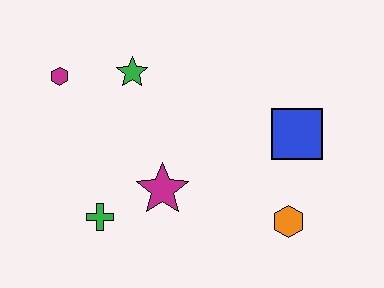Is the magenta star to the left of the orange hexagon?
Yes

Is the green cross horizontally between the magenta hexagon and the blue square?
Yes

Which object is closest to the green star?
The magenta hexagon is closest to the green star.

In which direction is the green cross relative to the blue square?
The green cross is to the left of the blue square.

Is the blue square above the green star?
No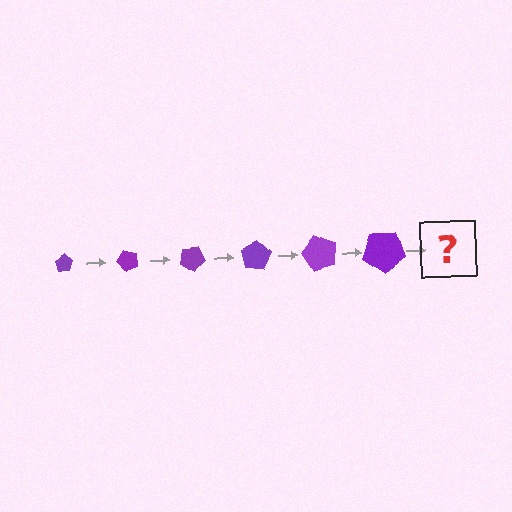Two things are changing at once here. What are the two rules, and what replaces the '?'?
The two rules are that the pentagon grows larger each step and it rotates 50 degrees each step. The '?' should be a pentagon, larger than the previous one and rotated 300 degrees from the start.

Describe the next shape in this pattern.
It should be a pentagon, larger than the previous one and rotated 300 degrees from the start.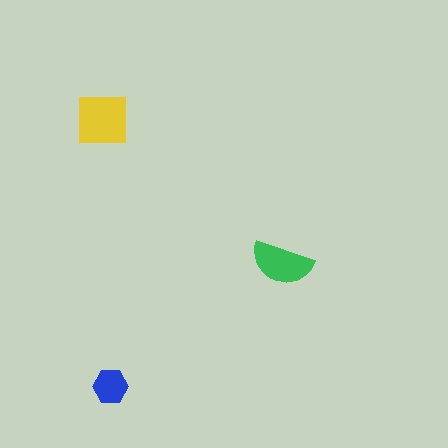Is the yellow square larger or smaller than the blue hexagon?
Larger.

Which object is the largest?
The yellow square.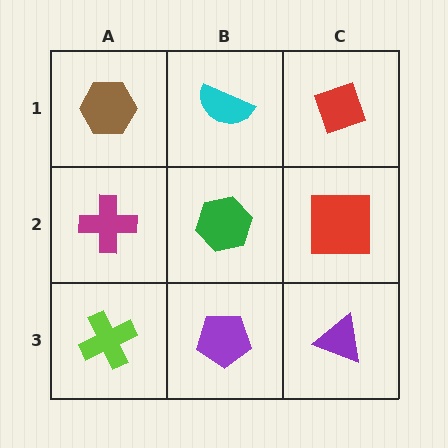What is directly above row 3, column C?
A red square.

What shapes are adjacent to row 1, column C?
A red square (row 2, column C), a cyan semicircle (row 1, column B).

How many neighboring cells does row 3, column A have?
2.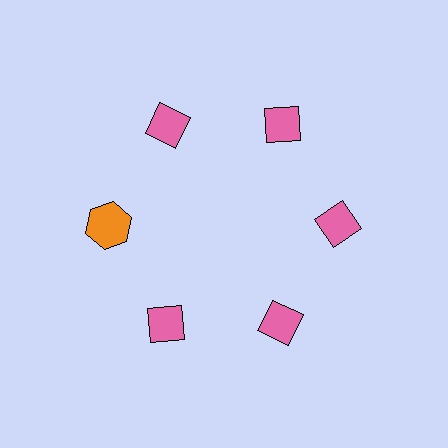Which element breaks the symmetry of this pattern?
The orange hexagon at roughly the 9 o'clock position breaks the symmetry. All other shapes are pink diamonds.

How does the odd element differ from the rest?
It differs in both color (orange instead of pink) and shape (hexagon instead of diamond).